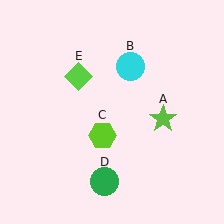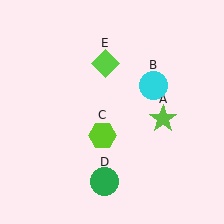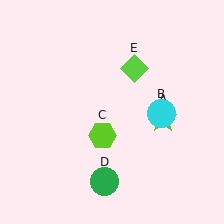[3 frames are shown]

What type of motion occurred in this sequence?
The cyan circle (object B), lime diamond (object E) rotated clockwise around the center of the scene.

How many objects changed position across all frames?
2 objects changed position: cyan circle (object B), lime diamond (object E).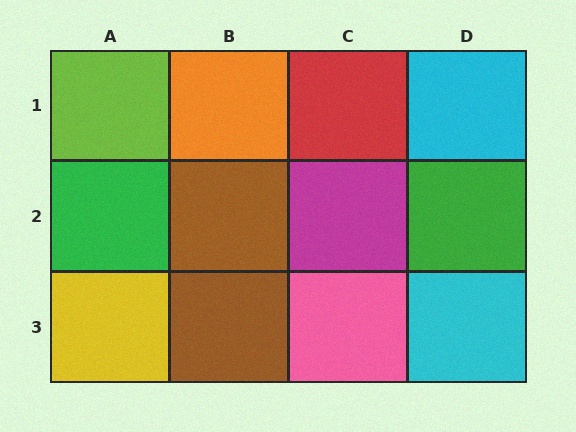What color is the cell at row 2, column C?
Magenta.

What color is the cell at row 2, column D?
Green.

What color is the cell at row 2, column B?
Brown.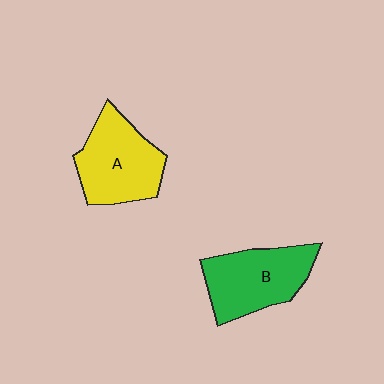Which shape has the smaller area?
Shape B (green).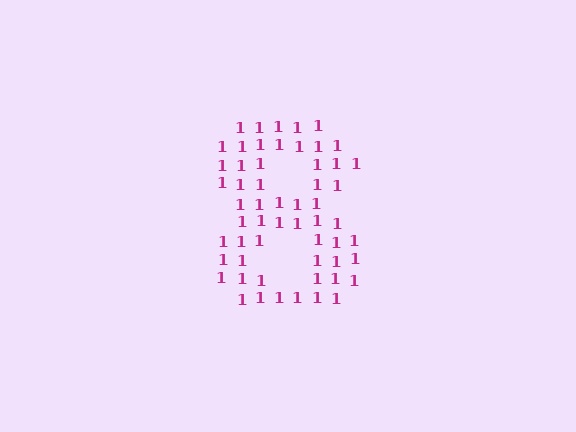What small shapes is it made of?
It is made of small digit 1's.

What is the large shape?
The large shape is the digit 8.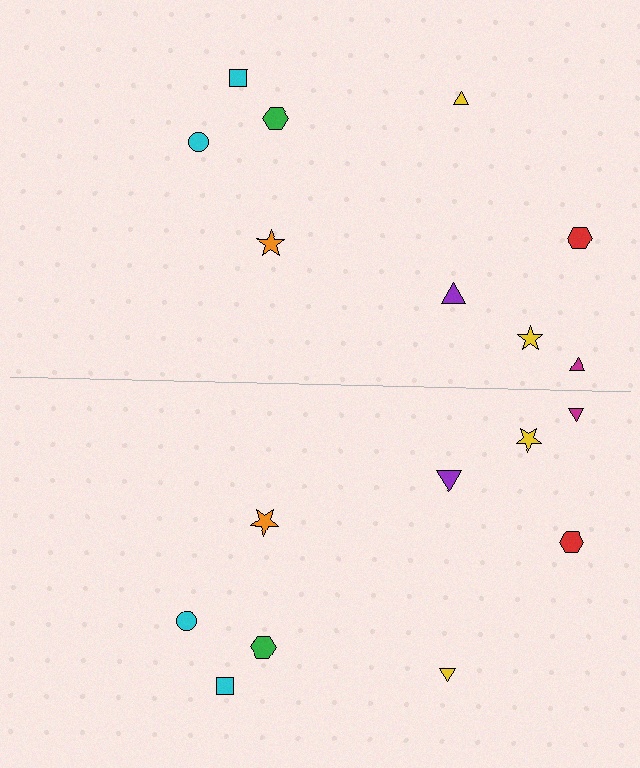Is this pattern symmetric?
Yes, this pattern has bilateral (reflection) symmetry.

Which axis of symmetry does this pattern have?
The pattern has a horizontal axis of symmetry running through the center of the image.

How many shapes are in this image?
There are 18 shapes in this image.